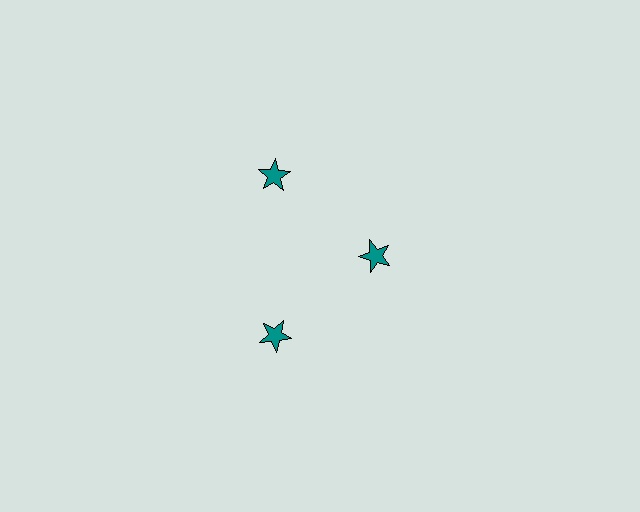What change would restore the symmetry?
The symmetry would be restored by moving it outward, back onto the ring so that all 3 stars sit at equal angles and equal distance from the center.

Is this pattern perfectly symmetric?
No. The 3 teal stars are arranged in a ring, but one element near the 3 o'clock position is pulled inward toward the center, breaking the 3-fold rotational symmetry.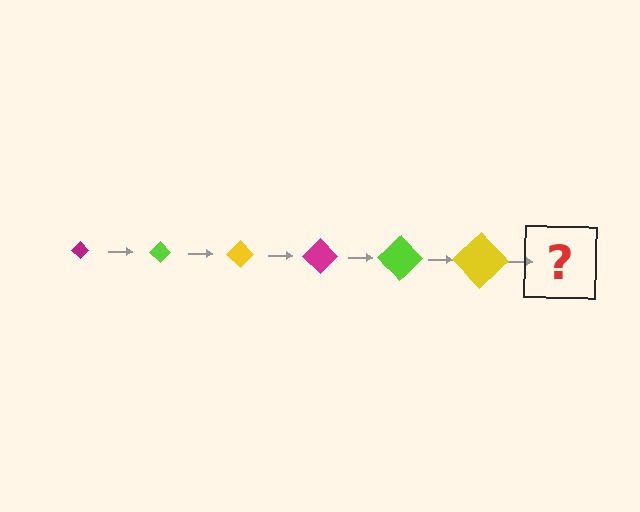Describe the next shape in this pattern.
It should be a magenta diamond, larger than the previous one.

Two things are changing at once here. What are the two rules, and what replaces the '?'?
The two rules are that the diamond grows larger each step and the color cycles through magenta, lime, and yellow. The '?' should be a magenta diamond, larger than the previous one.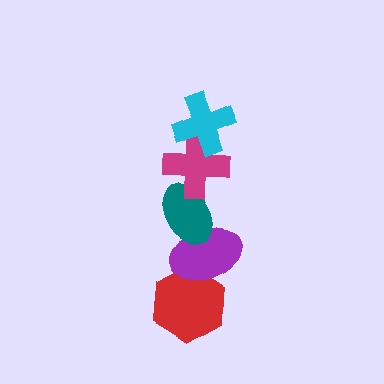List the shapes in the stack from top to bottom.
From top to bottom: the cyan cross, the magenta cross, the teal ellipse, the purple ellipse, the red hexagon.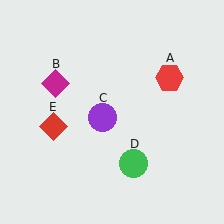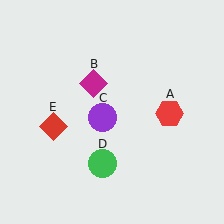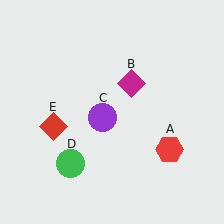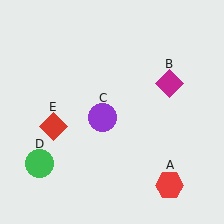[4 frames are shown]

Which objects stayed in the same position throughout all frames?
Purple circle (object C) and red diamond (object E) remained stationary.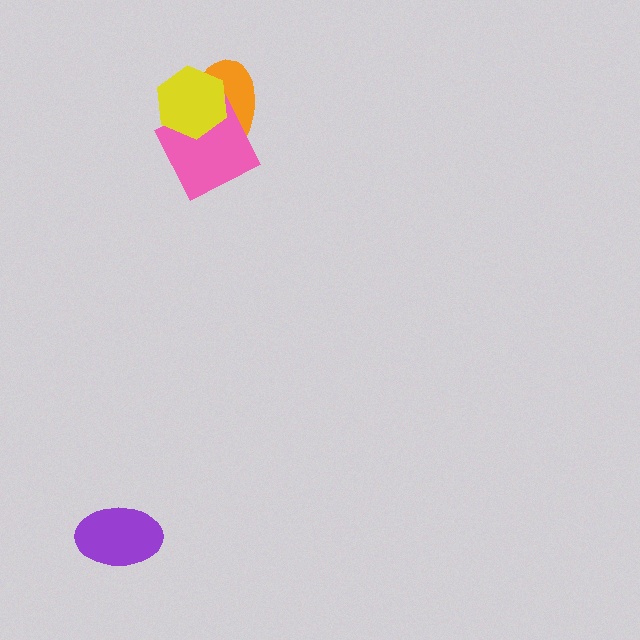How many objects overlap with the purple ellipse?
0 objects overlap with the purple ellipse.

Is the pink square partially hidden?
Yes, it is partially covered by another shape.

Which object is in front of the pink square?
The yellow hexagon is in front of the pink square.